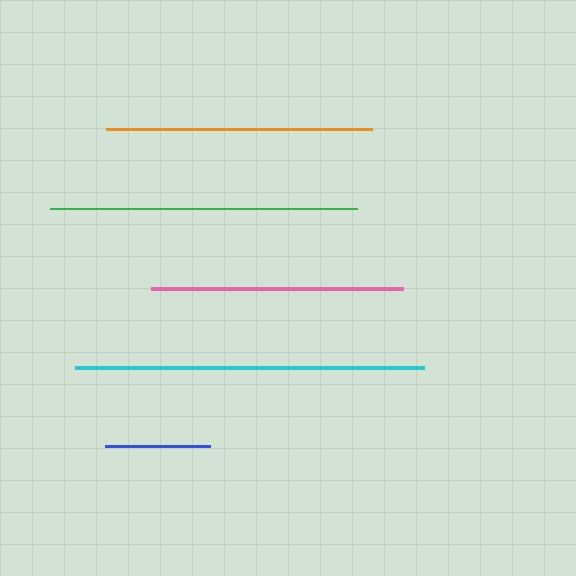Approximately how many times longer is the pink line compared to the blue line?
The pink line is approximately 2.4 times the length of the blue line.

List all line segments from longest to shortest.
From longest to shortest: cyan, green, orange, pink, blue.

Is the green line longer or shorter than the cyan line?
The cyan line is longer than the green line.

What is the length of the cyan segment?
The cyan segment is approximately 349 pixels long.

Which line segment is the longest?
The cyan line is the longest at approximately 349 pixels.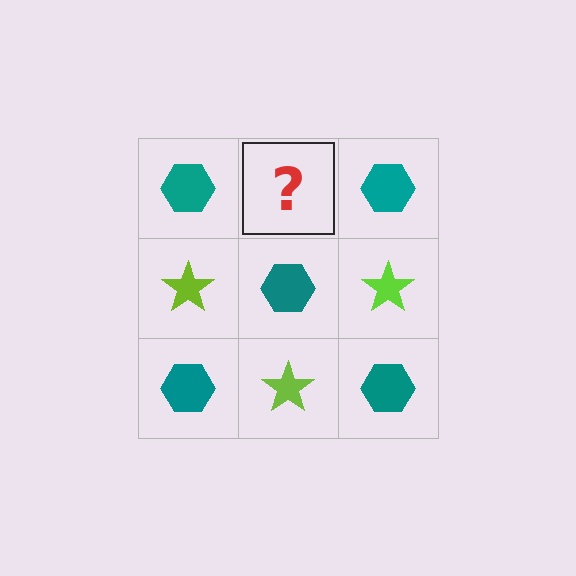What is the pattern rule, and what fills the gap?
The rule is that it alternates teal hexagon and lime star in a checkerboard pattern. The gap should be filled with a lime star.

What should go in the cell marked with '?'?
The missing cell should contain a lime star.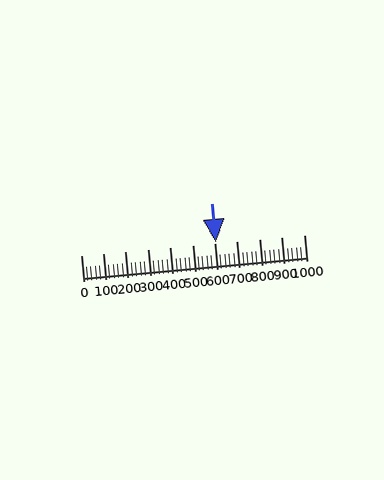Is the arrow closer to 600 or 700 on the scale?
The arrow is closer to 600.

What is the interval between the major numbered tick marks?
The major tick marks are spaced 100 units apart.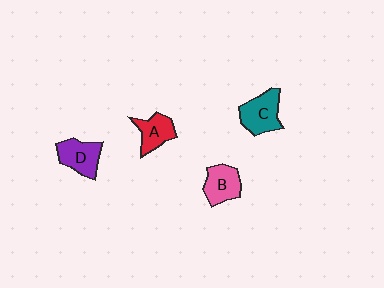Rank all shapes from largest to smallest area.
From largest to smallest: C (teal), D (purple), B (pink), A (red).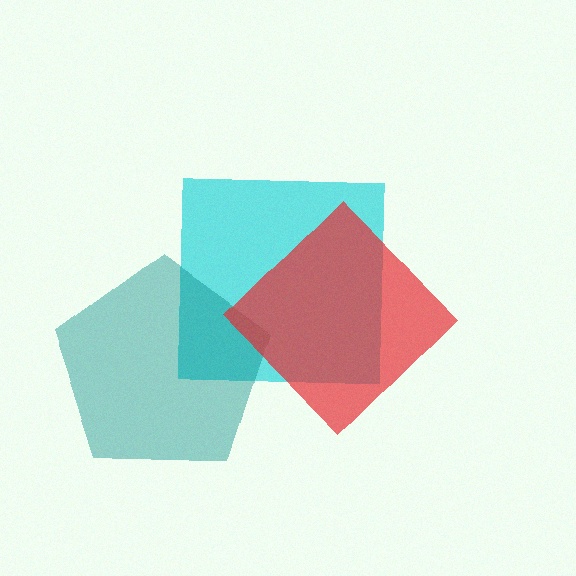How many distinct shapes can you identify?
There are 3 distinct shapes: a cyan square, a teal pentagon, a red diamond.